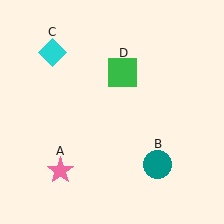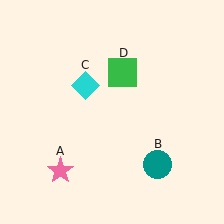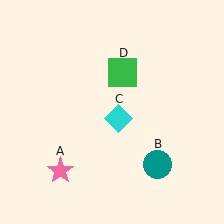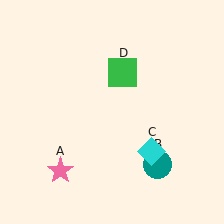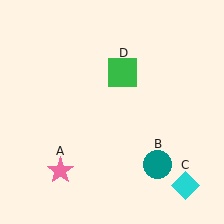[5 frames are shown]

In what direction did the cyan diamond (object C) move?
The cyan diamond (object C) moved down and to the right.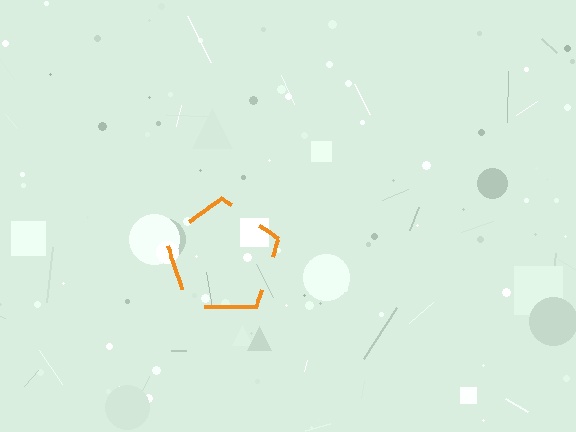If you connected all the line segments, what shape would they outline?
They would outline a pentagon.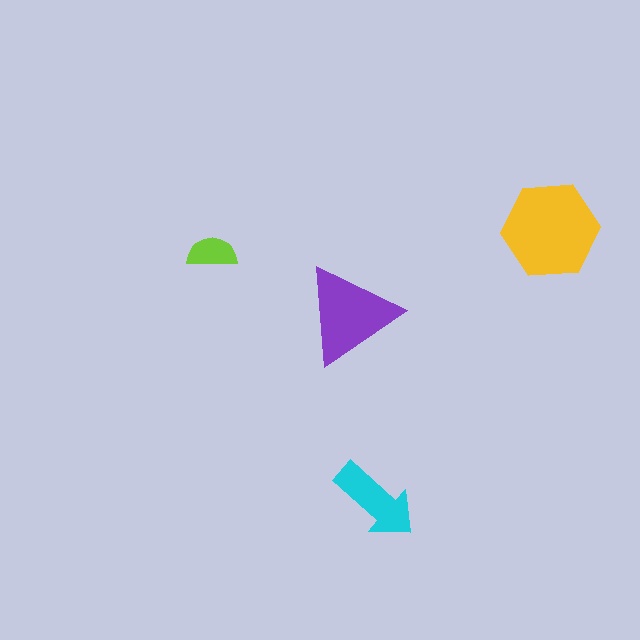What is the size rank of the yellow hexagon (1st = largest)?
1st.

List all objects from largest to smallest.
The yellow hexagon, the purple triangle, the cyan arrow, the lime semicircle.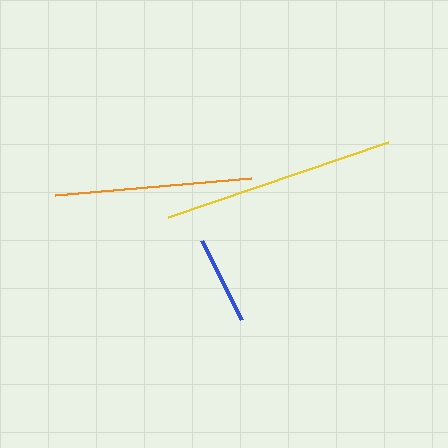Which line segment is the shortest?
The blue line is the shortest at approximately 89 pixels.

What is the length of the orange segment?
The orange segment is approximately 196 pixels long.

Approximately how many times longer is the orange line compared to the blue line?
The orange line is approximately 2.2 times the length of the blue line.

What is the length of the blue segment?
The blue segment is approximately 89 pixels long.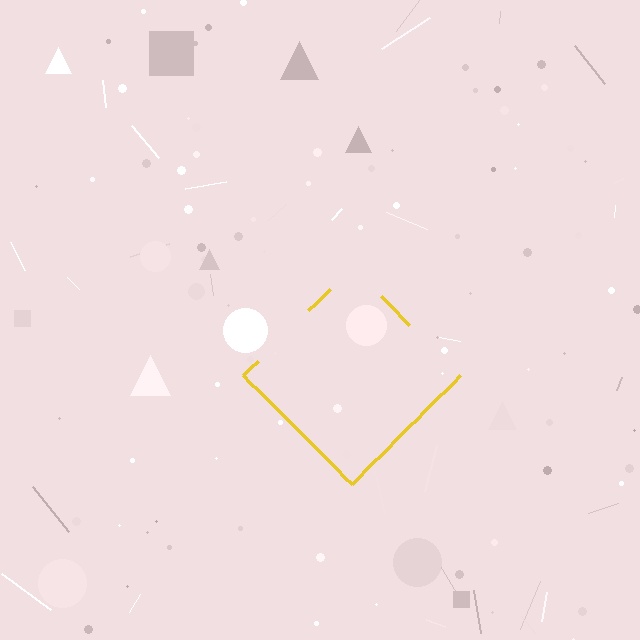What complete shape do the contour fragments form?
The contour fragments form a diamond.